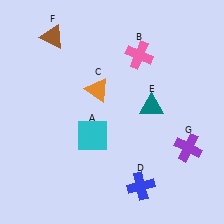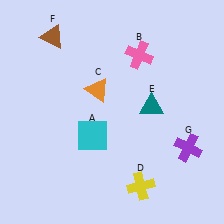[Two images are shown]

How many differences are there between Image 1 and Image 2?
There is 1 difference between the two images.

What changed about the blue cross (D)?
In Image 1, D is blue. In Image 2, it changed to yellow.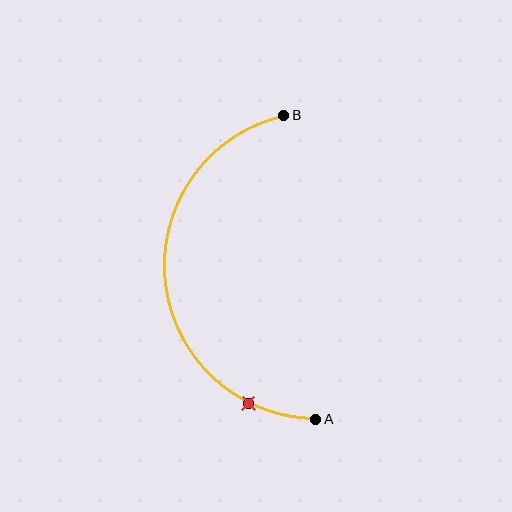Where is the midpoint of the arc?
The arc midpoint is the point on the curve farthest from the straight line joining A and B. It sits to the left of that line.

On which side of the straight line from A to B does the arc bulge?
The arc bulges to the left of the straight line connecting A and B.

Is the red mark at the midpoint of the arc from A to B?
No. The red mark lies on the arc but is closer to endpoint A. The arc midpoint would be at the point on the curve equidistant along the arc from both A and B.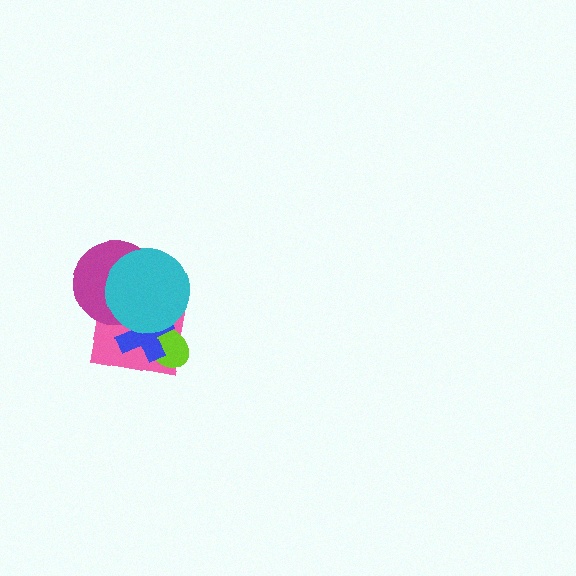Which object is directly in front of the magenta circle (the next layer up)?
The blue cross is directly in front of the magenta circle.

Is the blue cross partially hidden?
Yes, it is partially covered by another shape.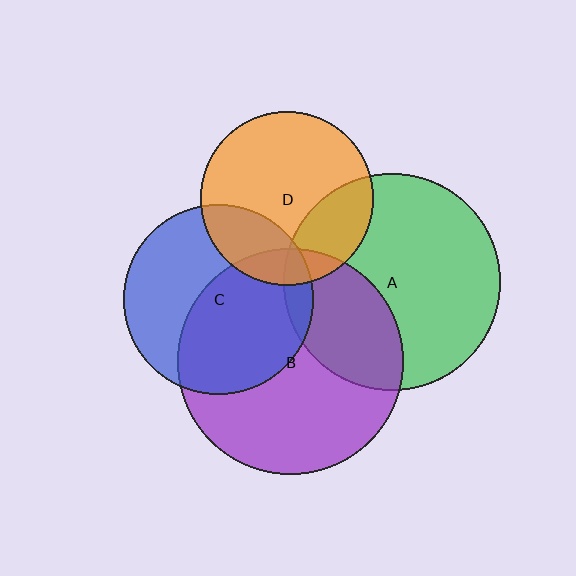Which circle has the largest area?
Circle B (purple).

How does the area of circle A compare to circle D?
Approximately 1.6 times.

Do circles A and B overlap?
Yes.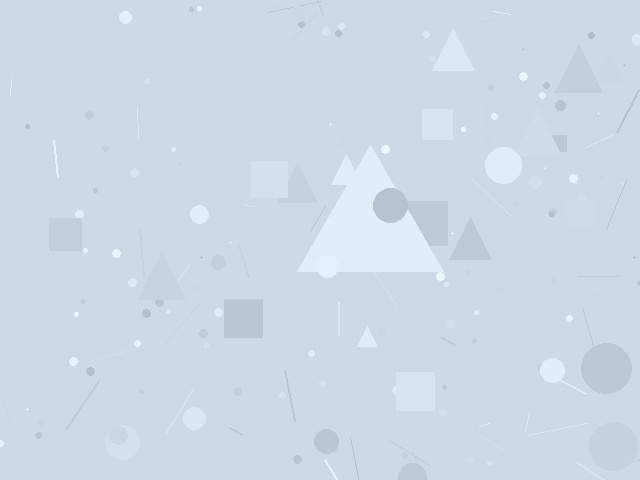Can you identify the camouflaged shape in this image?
The camouflaged shape is a triangle.